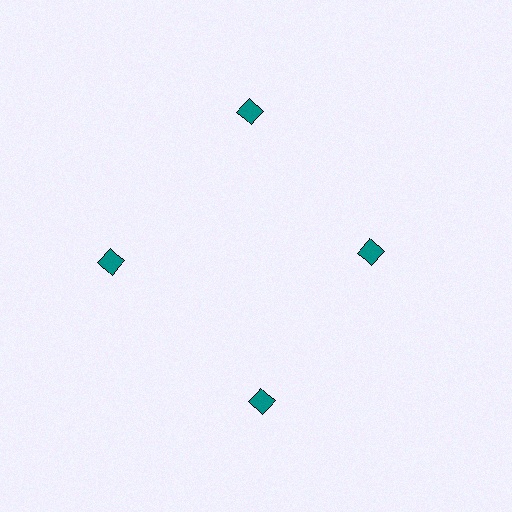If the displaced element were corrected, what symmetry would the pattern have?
It would have 4-fold rotational symmetry — the pattern would map onto itself every 90 degrees.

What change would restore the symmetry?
The symmetry would be restored by moving it outward, back onto the ring so that all 4 squares sit at equal angles and equal distance from the center.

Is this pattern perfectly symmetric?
No. The 4 teal squares are arranged in a ring, but one element near the 3 o'clock position is pulled inward toward the center, breaking the 4-fold rotational symmetry.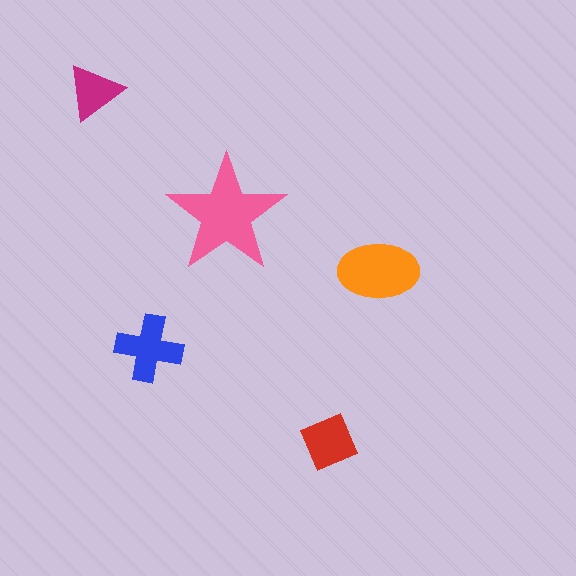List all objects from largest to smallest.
The pink star, the orange ellipse, the blue cross, the red diamond, the magenta triangle.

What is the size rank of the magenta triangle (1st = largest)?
5th.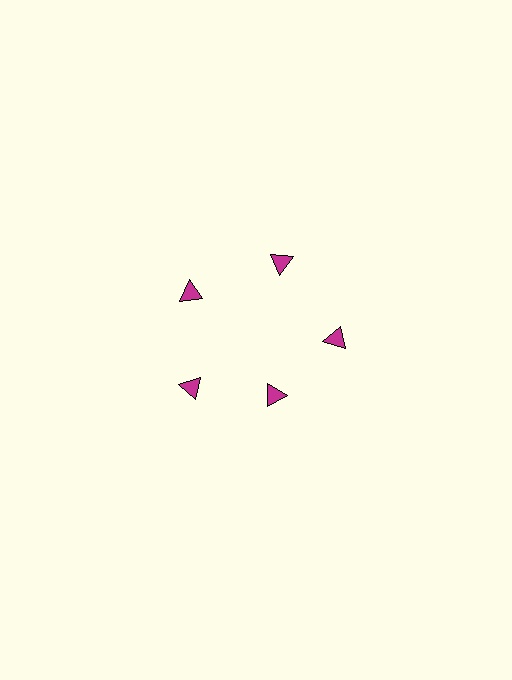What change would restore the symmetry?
The symmetry would be restored by moving it outward, back onto the ring so that all 5 triangles sit at equal angles and equal distance from the center.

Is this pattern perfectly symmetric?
No. The 5 magenta triangles are arranged in a ring, but one element near the 5 o'clock position is pulled inward toward the center, breaking the 5-fold rotational symmetry.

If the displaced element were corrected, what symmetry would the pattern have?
It would have 5-fold rotational symmetry — the pattern would map onto itself every 72 degrees.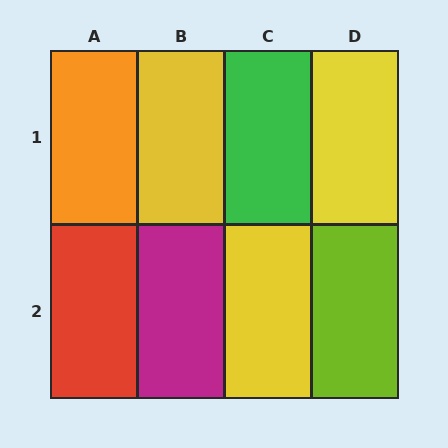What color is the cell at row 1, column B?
Yellow.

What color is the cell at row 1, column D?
Yellow.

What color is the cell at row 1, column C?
Green.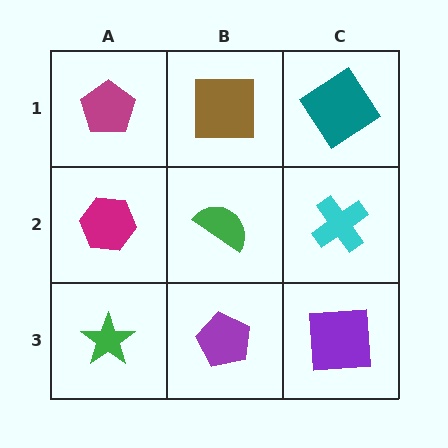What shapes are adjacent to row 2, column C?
A teal diamond (row 1, column C), a purple square (row 3, column C), a green semicircle (row 2, column B).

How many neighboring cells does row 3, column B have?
3.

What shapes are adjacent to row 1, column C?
A cyan cross (row 2, column C), a brown square (row 1, column B).